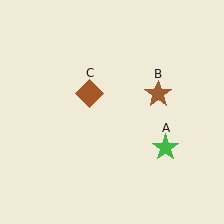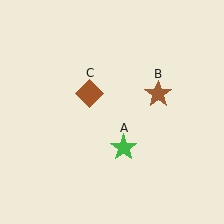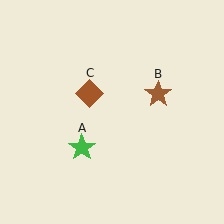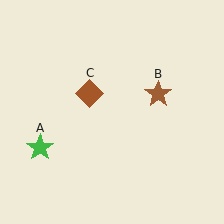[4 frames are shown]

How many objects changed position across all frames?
1 object changed position: green star (object A).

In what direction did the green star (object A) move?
The green star (object A) moved left.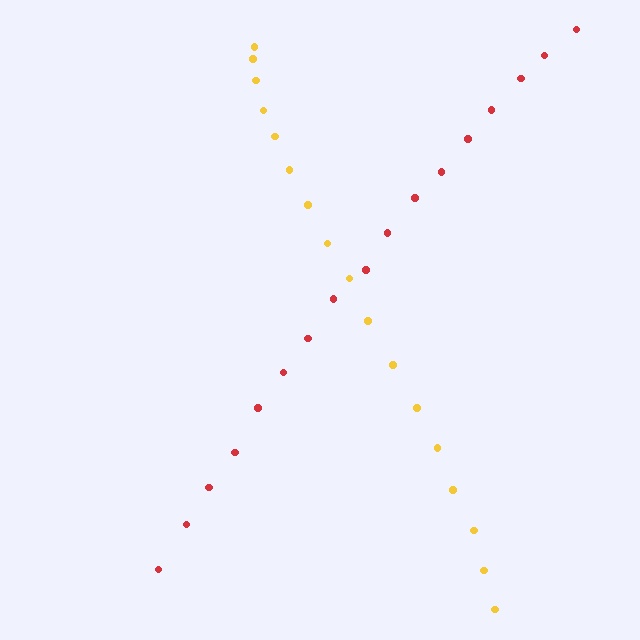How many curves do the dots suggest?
There are 2 distinct paths.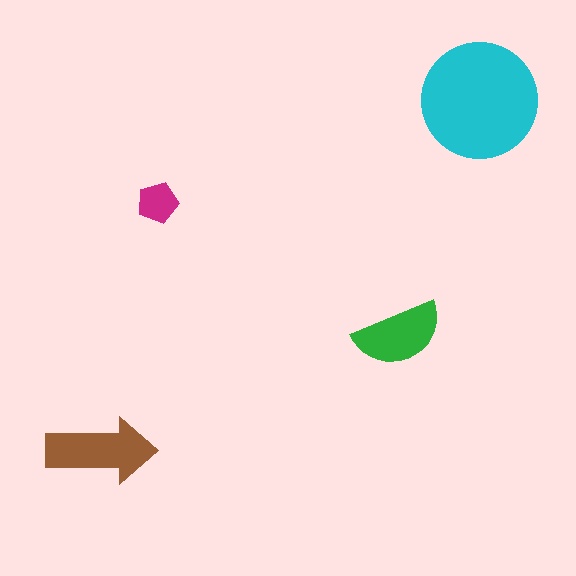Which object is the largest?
The cyan circle.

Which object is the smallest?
The magenta pentagon.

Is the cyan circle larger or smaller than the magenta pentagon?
Larger.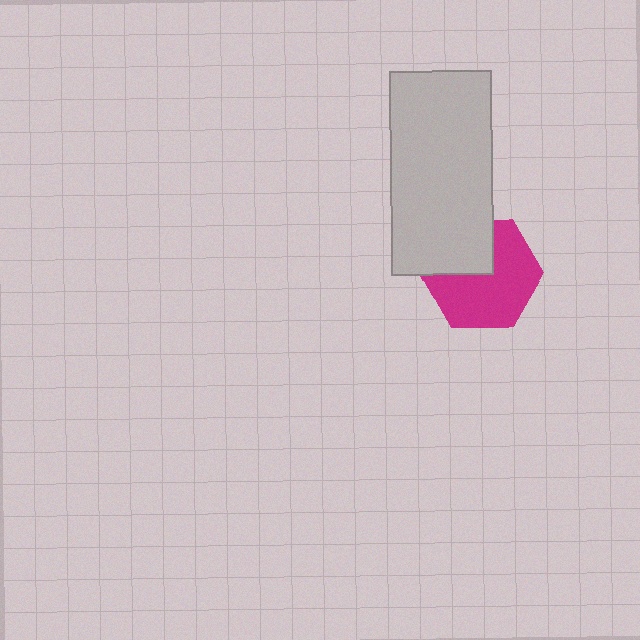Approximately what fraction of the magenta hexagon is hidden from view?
Roughly 33% of the magenta hexagon is hidden behind the light gray rectangle.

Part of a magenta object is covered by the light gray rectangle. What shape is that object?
It is a hexagon.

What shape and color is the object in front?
The object in front is a light gray rectangle.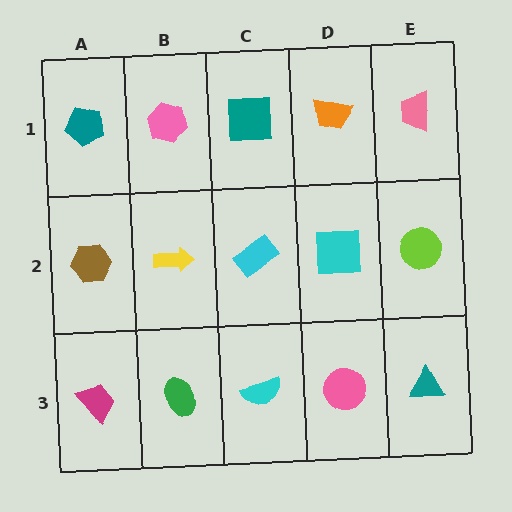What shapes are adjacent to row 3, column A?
A brown hexagon (row 2, column A), a green ellipse (row 3, column B).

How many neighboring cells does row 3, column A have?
2.